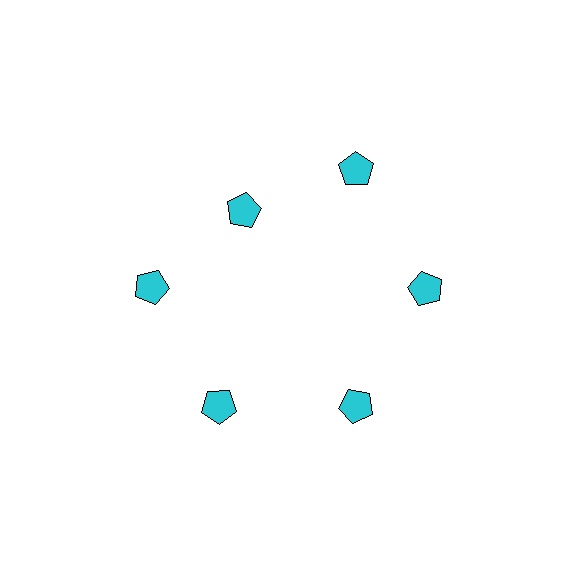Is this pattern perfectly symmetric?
No. The 6 cyan pentagons are arranged in a ring, but one element near the 11 o'clock position is pulled inward toward the center, breaking the 6-fold rotational symmetry.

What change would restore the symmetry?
The symmetry would be restored by moving it outward, back onto the ring so that all 6 pentagons sit at equal angles and equal distance from the center.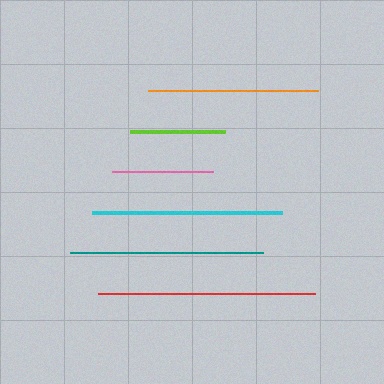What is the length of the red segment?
The red segment is approximately 218 pixels long.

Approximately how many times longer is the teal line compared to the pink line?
The teal line is approximately 1.9 times the length of the pink line.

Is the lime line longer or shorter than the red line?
The red line is longer than the lime line.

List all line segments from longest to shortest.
From longest to shortest: red, teal, cyan, orange, pink, lime.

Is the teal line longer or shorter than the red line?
The red line is longer than the teal line.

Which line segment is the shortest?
The lime line is the shortest at approximately 96 pixels.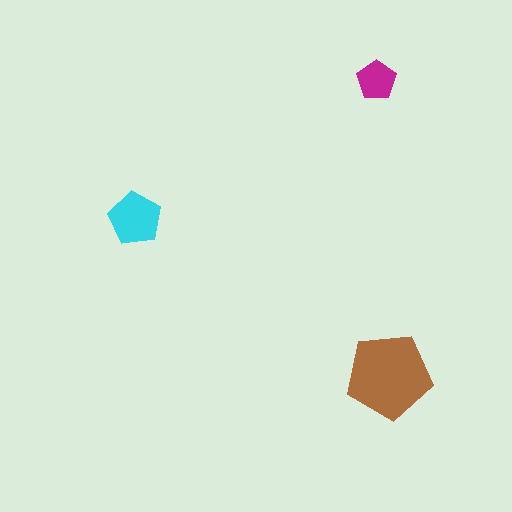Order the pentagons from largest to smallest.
the brown one, the cyan one, the magenta one.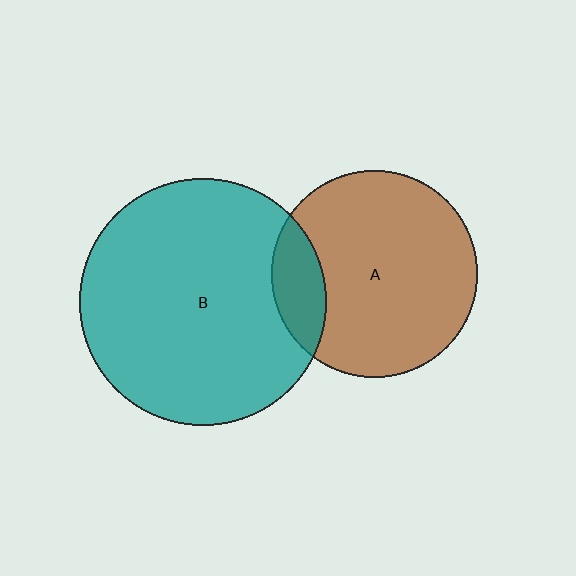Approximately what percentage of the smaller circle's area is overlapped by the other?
Approximately 15%.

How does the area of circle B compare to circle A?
Approximately 1.4 times.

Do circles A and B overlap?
Yes.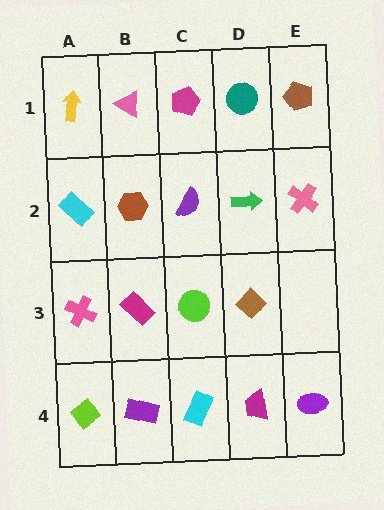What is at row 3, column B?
A magenta rectangle.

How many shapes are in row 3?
4 shapes.